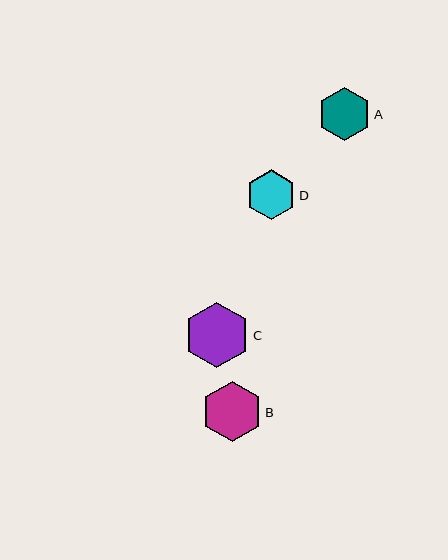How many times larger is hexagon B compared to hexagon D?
Hexagon B is approximately 1.2 times the size of hexagon D.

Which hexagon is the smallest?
Hexagon D is the smallest with a size of approximately 50 pixels.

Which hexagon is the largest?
Hexagon C is the largest with a size of approximately 65 pixels.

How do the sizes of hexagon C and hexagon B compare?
Hexagon C and hexagon B are approximately the same size.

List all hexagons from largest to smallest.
From largest to smallest: C, B, A, D.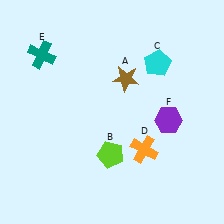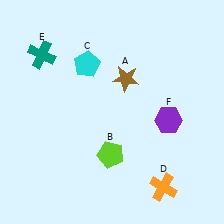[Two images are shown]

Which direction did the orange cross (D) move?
The orange cross (D) moved down.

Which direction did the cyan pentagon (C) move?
The cyan pentagon (C) moved left.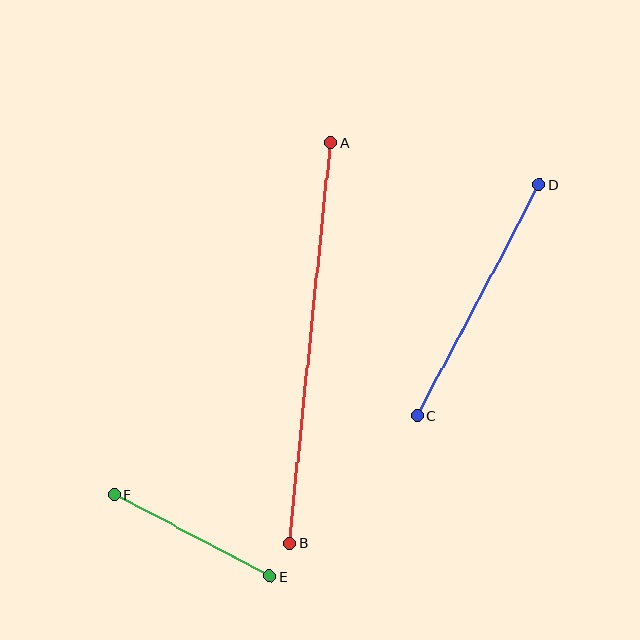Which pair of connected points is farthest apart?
Points A and B are farthest apart.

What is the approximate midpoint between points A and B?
The midpoint is at approximately (310, 343) pixels.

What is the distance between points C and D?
The distance is approximately 261 pixels.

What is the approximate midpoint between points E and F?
The midpoint is at approximately (192, 535) pixels.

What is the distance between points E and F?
The distance is approximately 175 pixels.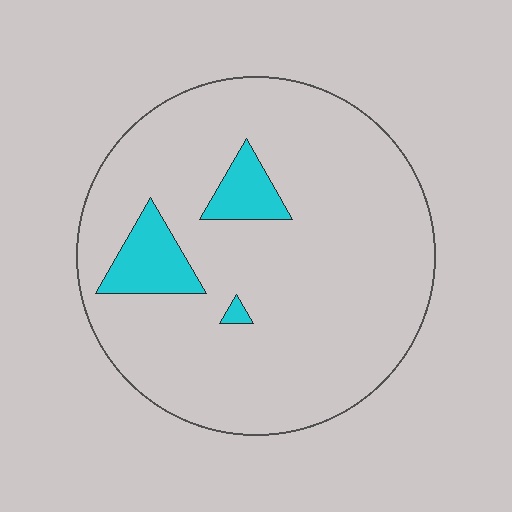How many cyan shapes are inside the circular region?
3.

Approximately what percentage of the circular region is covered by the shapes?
Approximately 10%.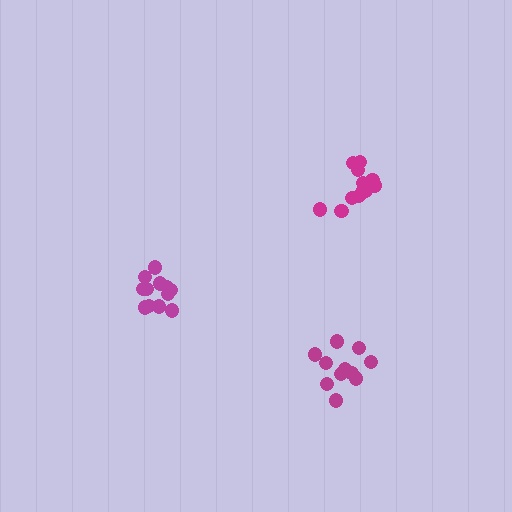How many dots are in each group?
Group 1: 12 dots, Group 2: 12 dots, Group 3: 11 dots (35 total).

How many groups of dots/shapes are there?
There are 3 groups.